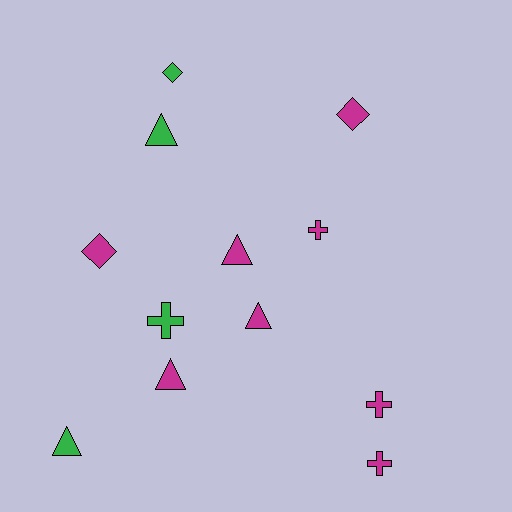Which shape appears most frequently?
Triangle, with 5 objects.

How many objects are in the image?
There are 12 objects.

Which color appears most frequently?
Magenta, with 8 objects.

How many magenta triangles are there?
There are 3 magenta triangles.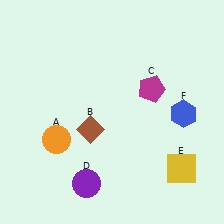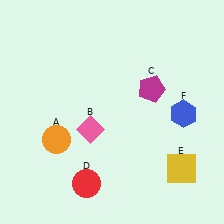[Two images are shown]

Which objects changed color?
B changed from brown to pink. D changed from purple to red.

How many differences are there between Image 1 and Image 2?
There are 2 differences between the two images.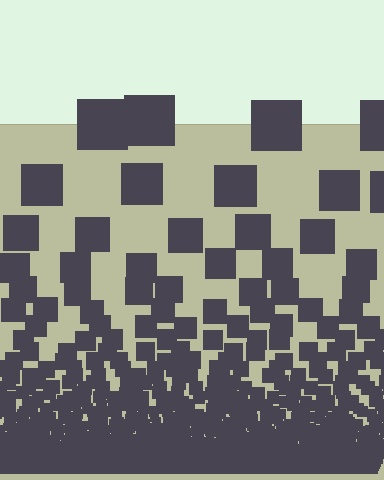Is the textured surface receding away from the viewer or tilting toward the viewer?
The surface appears to tilt toward the viewer. Texture elements get larger and sparser toward the top.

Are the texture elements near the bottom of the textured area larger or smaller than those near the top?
Smaller. The gradient is inverted — elements near the bottom are smaller and denser.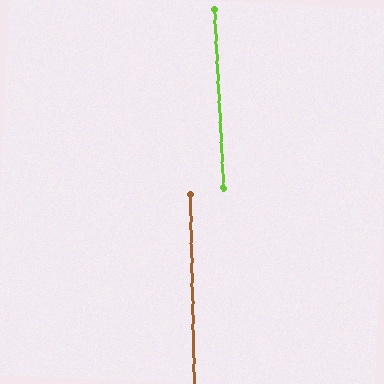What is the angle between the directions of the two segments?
Approximately 2 degrees.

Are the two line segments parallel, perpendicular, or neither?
Parallel — their directions differ by only 1.8°.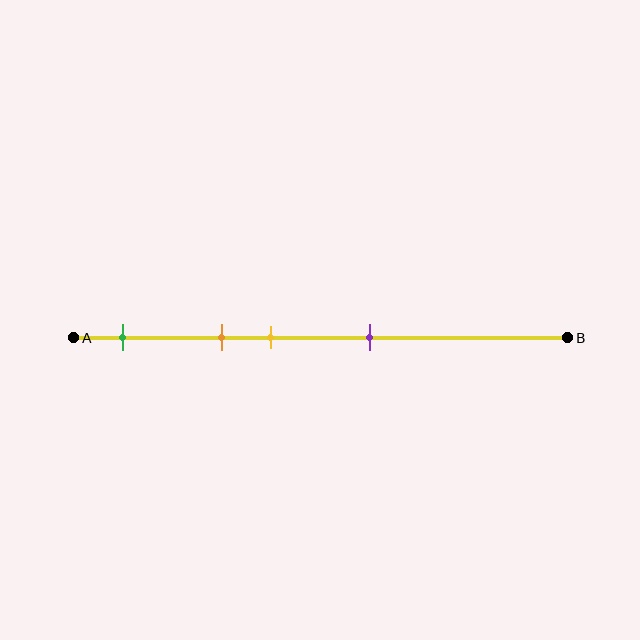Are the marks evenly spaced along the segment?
No, the marks are not evenly spaced.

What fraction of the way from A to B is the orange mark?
The orange mark is approximately 30% (0.3) of the way from A to B.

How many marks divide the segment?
There are 4 marks dividing the segment.